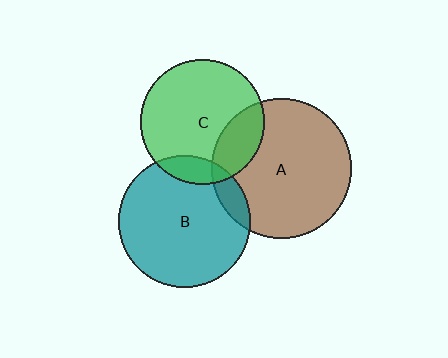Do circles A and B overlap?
Yes.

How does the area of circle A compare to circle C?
Approximately 1.3 times.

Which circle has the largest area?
Circle A (brown).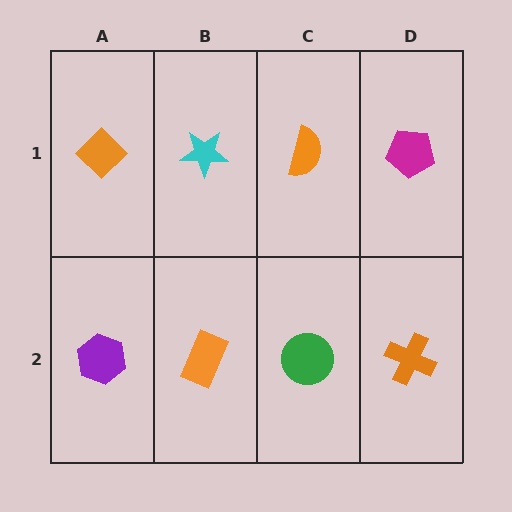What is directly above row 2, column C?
An orange semicircle.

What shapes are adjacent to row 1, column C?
A green circle (row 2, column C), a cyan star (row 1, column B), a magenta pentagon (row 1, column D).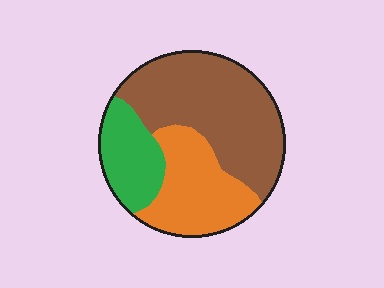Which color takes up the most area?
Brown, at roughly 50%.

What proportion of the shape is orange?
Orange takes up between a quarter and a half of the shape.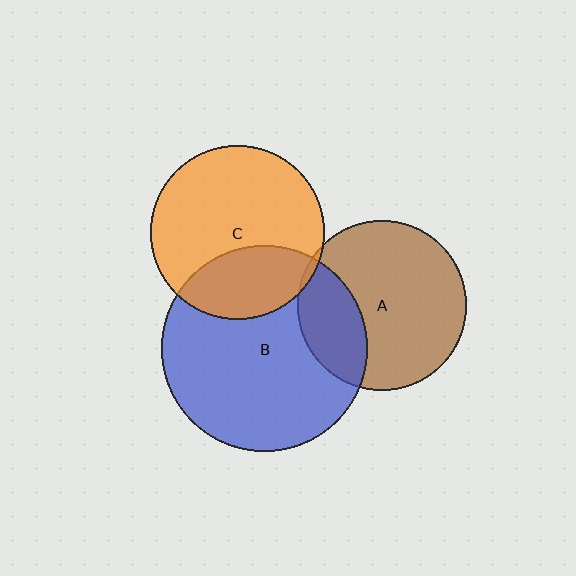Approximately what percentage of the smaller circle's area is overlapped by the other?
Approximately 5%.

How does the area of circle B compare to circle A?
Approximately 1.5 times.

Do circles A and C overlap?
Yes.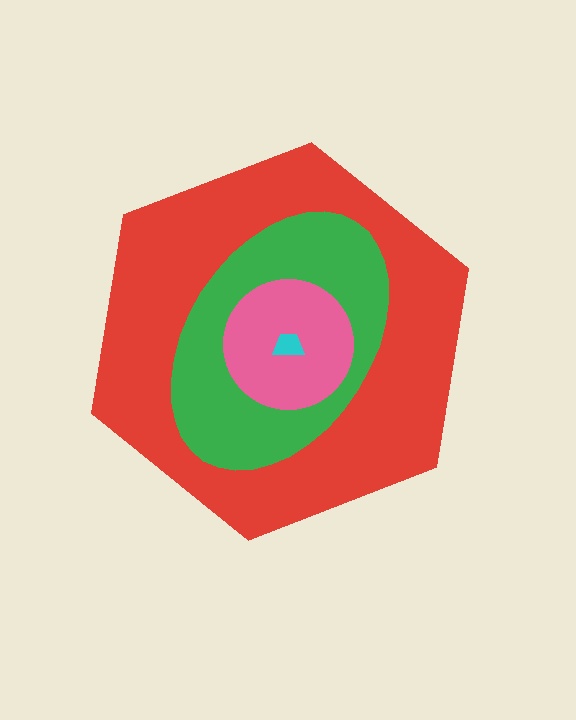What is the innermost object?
The cyan trapezoid.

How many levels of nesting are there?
4.